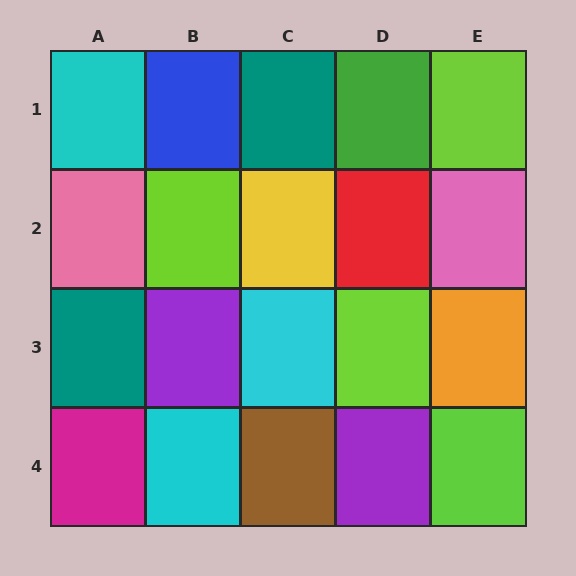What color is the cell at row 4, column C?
Brown.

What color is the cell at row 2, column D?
Red.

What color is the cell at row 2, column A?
Pink.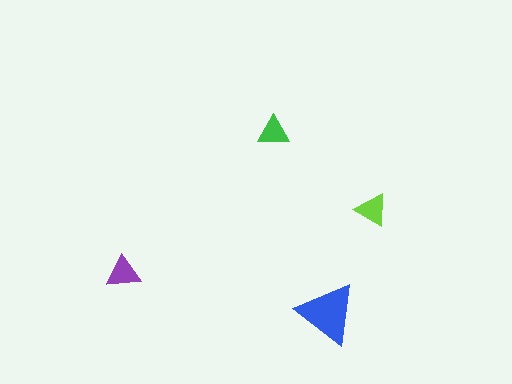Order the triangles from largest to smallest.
the blue one, the purple one, the lime one, the green one.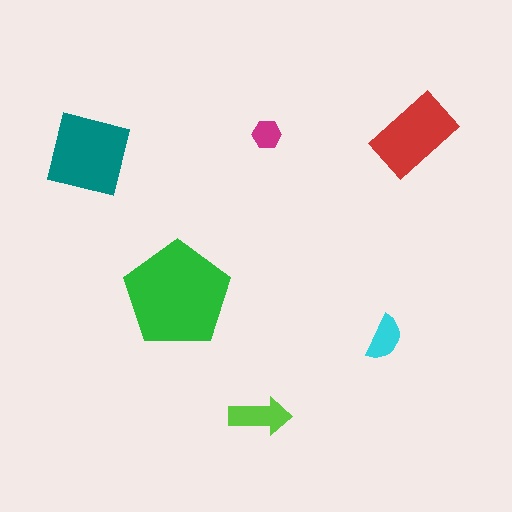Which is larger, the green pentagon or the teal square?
The green pentagon.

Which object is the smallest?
The magenta hexagon.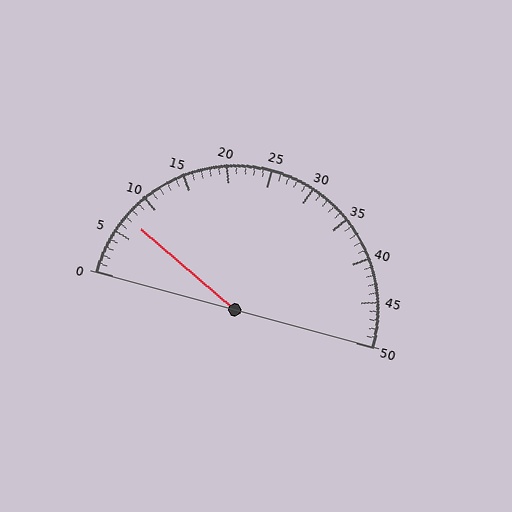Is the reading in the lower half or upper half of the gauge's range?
The reading is in the lower half of the range (0 to 50).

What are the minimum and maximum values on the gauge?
The gauge ranges from 0 to 50.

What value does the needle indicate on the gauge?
The needle indicates approximately 7.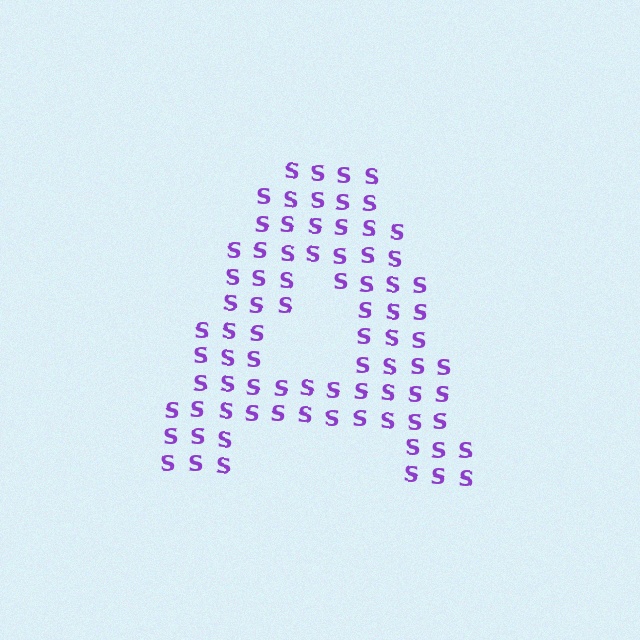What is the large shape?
The large shape is the letter A.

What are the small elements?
The small elements are letter S's.